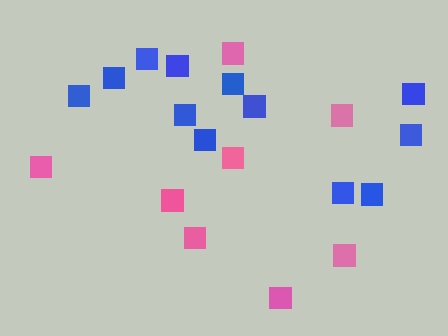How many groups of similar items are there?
There are 2 groups: one group of pink squares (8) and one group of blue squares (12).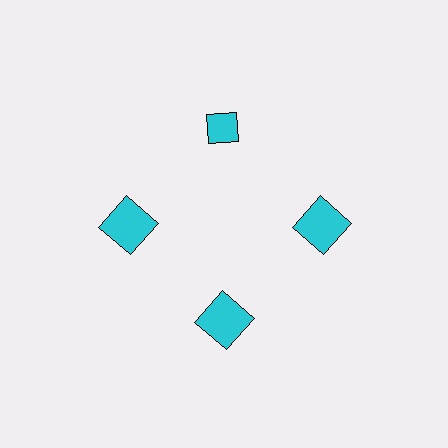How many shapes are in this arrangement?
There are 4 shapes arranged in a ring pattern.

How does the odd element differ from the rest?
It has a different shape: diamond instead of square.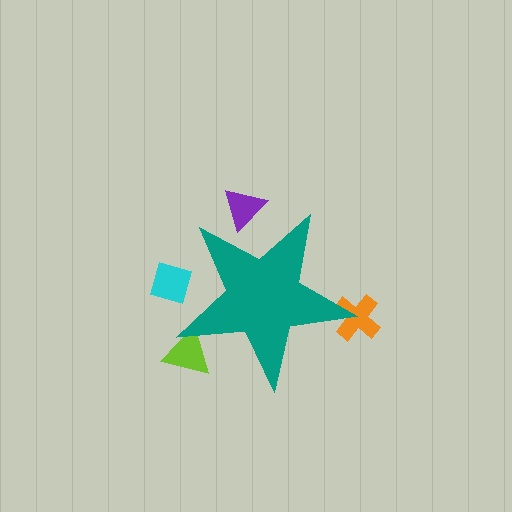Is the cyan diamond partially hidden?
Yes, the cyan diamond is partially hidden behind the teal star.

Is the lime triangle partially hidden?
Yes, the lime triangle is partially hidden behind the teal star.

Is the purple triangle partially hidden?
Yes, the purple triangle is partially hidden behind the teal star.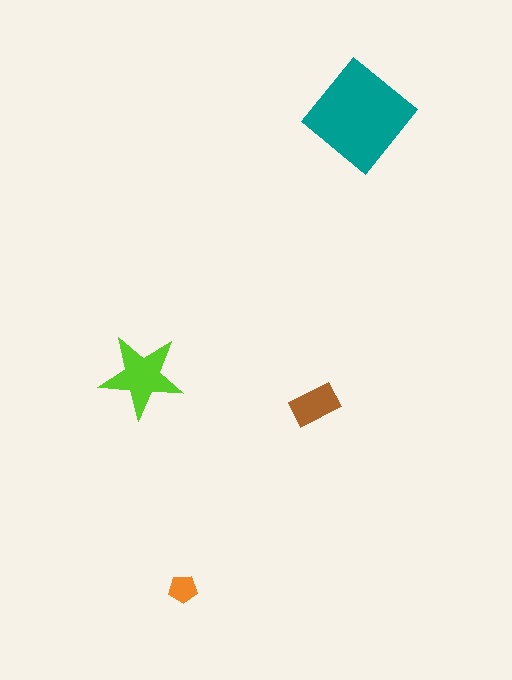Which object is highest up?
The teal diamond is topmost.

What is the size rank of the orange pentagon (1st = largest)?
4th.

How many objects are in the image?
There are 4 objects in the image.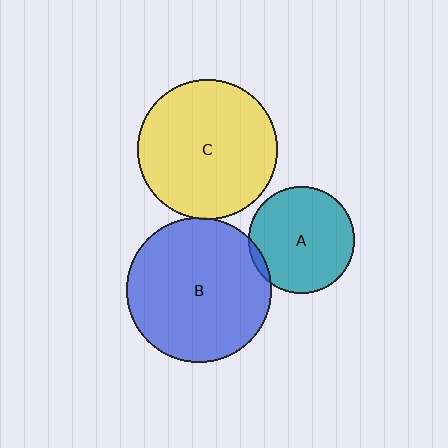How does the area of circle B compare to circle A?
Approximately 1.9 times.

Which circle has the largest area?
Circle B (blue).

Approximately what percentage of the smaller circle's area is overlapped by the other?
Approximately 5%.